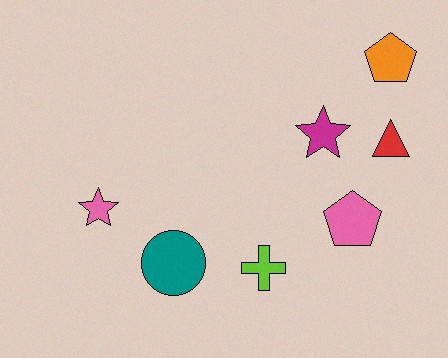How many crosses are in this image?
There is 1 cross.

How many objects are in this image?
There are 7 objects.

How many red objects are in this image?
There is 1 red object.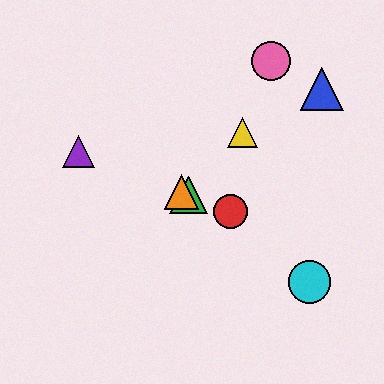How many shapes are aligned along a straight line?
4 shapes (the red circle, the green triangle, the purple triangle, the orange triangle) are aligned along a straight line.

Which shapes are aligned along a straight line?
The red circle, the green triangle, the purple triangle, the orange triangle are aligned along a straight line.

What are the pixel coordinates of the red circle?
The red circle is at (231, 211).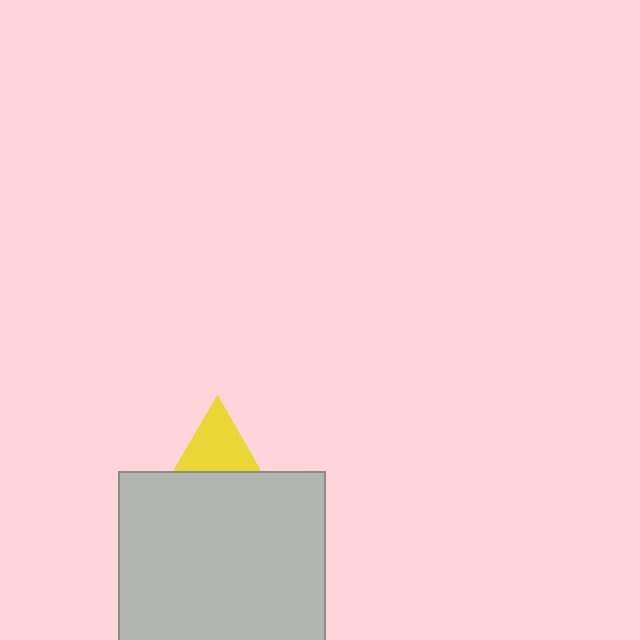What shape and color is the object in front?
The object in front is a light gray square.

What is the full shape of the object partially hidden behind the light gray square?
The partially hidden object is a yellow triangle.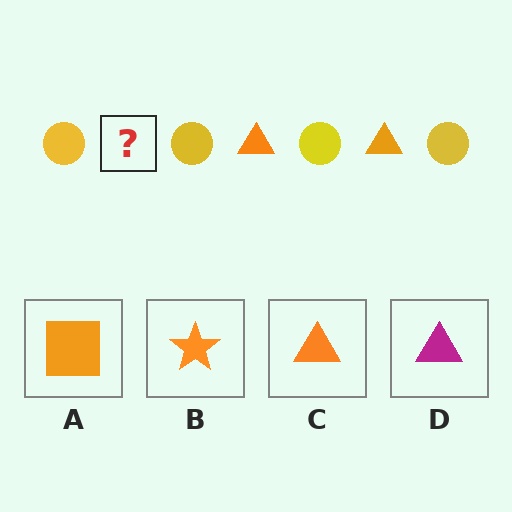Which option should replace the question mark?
Option C.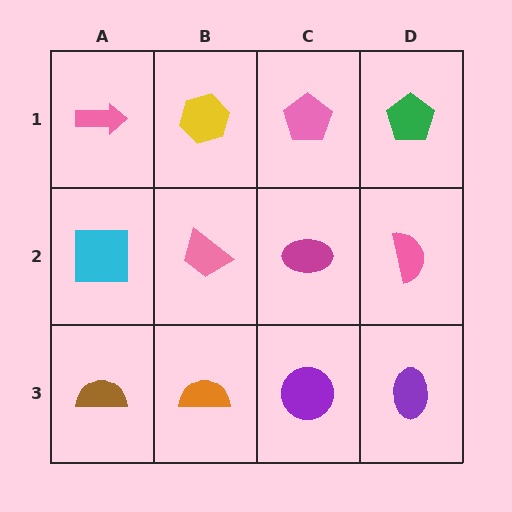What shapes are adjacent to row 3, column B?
A pink trapezoid (row 2, column B), a brown semicircle (row 3, column A), a purple circle (row 3, column C).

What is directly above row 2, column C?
A pink pentagon.